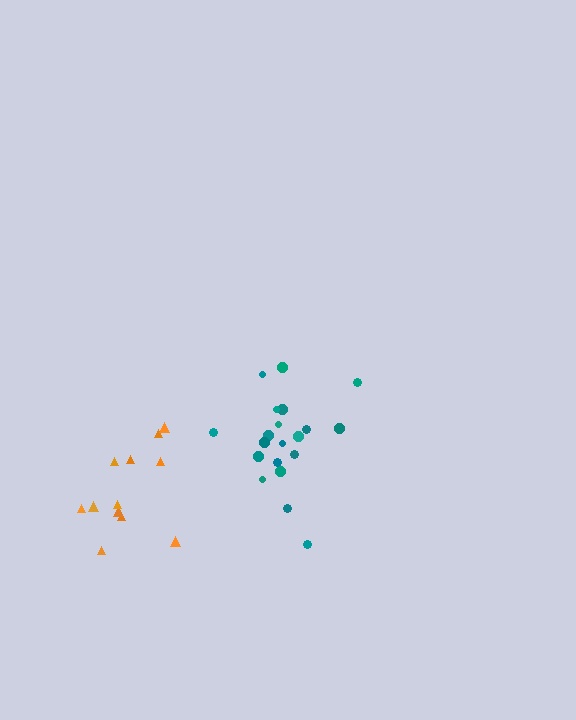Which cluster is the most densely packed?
Teal.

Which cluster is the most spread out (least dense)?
Orange.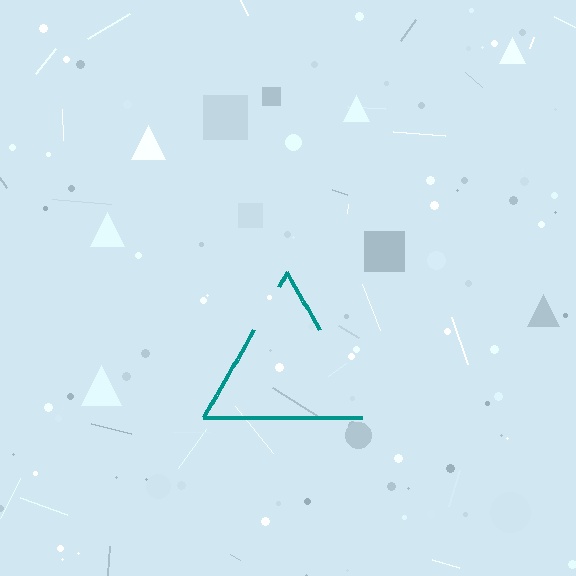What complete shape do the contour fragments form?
The contour fragments form a triangle.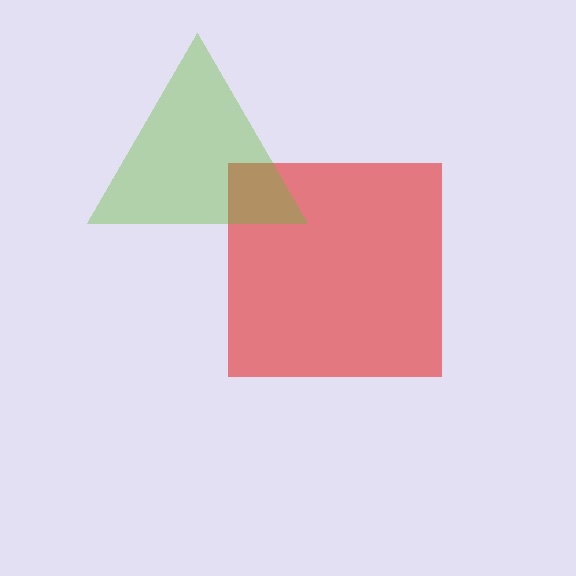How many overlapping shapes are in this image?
There are 2 overlapping shapes in the image.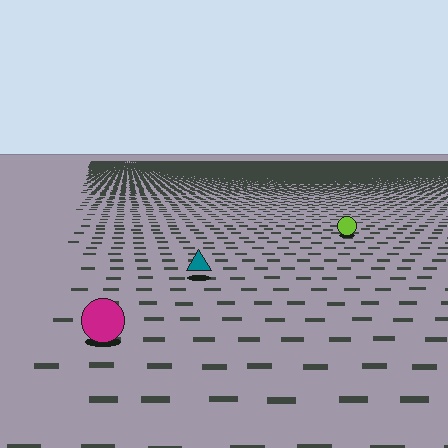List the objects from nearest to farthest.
From nearest to farthest: the magenta circle, the teal triangle, the lime circle.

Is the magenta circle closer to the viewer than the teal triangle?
Yes. The magenta circle is closer — you can tell from the texture gradient: the ground texture is coarser near it.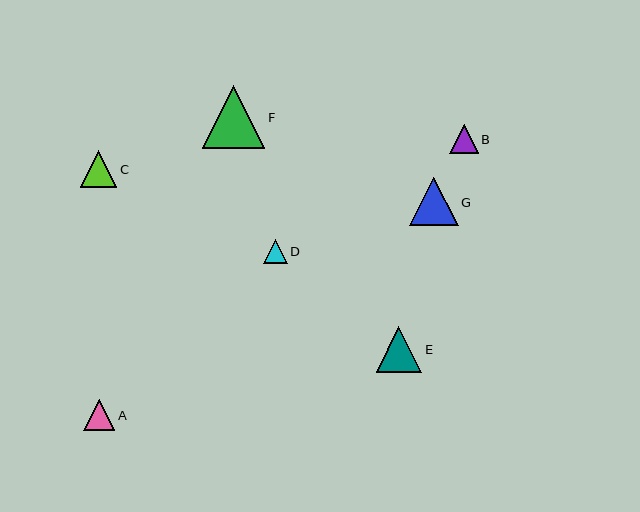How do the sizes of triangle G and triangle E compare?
Triangle G and triangle E are approximately the same size.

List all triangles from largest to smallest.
From largest to smallest: F, G, E, C, A, B, D.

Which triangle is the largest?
Triangle F is the largest with a size of approximately 63 pixels.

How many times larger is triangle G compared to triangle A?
Triangle G is approximately 1.5 times the size of triangle A.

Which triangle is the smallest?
Triangle D is the smallest with a size of approximately 24 pixels.